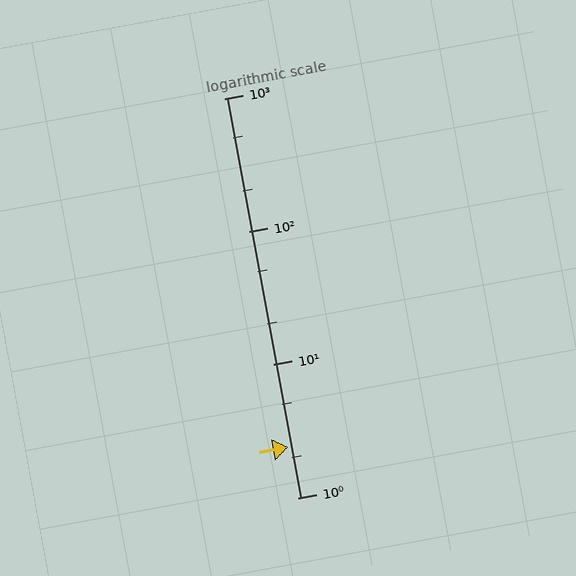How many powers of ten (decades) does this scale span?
The scale spans 3 decades, from 1 to 1000.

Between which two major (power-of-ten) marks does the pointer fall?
The pointer is between 1 and 10.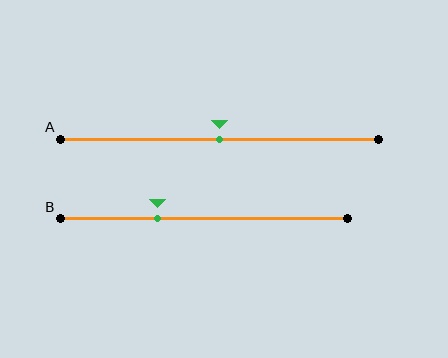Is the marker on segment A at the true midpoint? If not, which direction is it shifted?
Yes, the marker on segment A is at the true midpoint.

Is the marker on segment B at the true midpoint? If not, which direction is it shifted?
No, the marker on segment B is shifted to the left by about 16% of the segment length.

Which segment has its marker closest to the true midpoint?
Segment A has its marker closest to the true midpoint.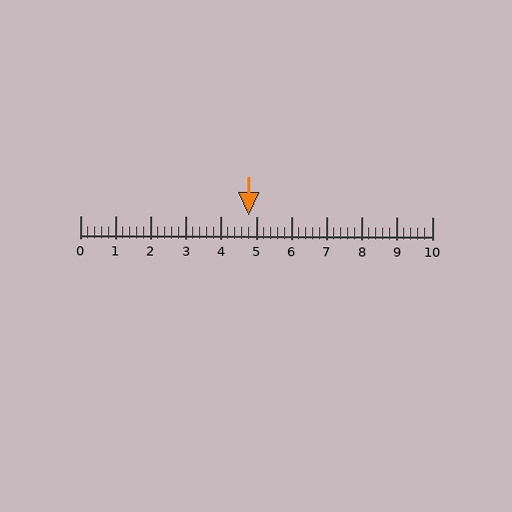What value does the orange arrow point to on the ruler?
The orange arrow points to approximately 4.8.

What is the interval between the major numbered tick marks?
The major tick marks are spaced 1 units apart.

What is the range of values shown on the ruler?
The ruler shows values from 0 to 10.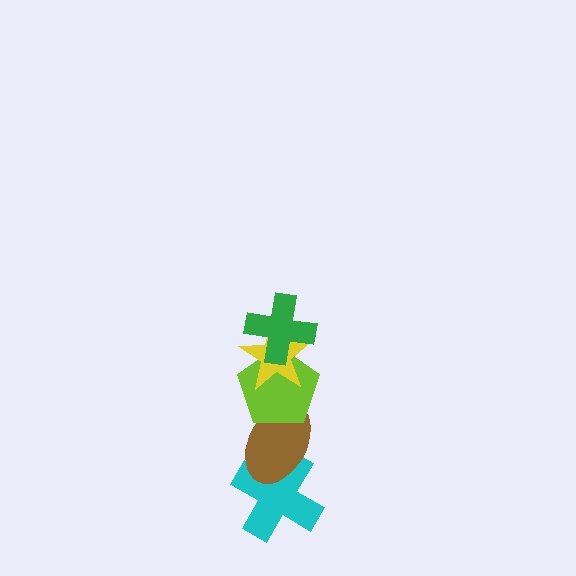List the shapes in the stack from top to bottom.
From top to bottom: the green cross, the yellow star, the lime pentagon, the brown ellipse, the cyan cross.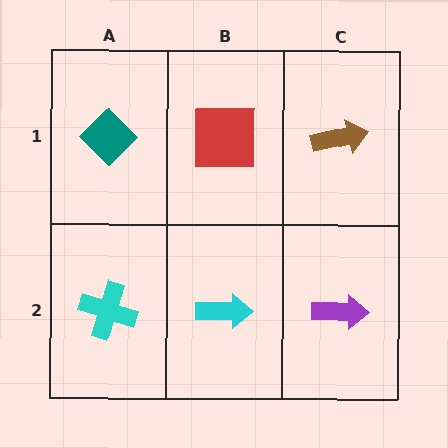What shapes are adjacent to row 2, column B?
A red square (row 1, column B), a cyan cross (row 2, column A), a purple arrow (row 2, column C).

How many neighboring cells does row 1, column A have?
2.